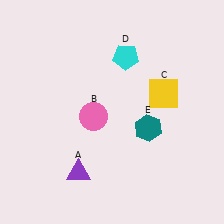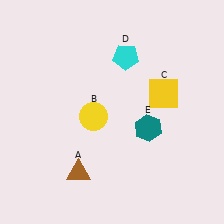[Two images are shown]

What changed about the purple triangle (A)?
In Image 1, A is purple. In Image 2, it changed to brown.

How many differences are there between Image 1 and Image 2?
There are 2 differences between the two images.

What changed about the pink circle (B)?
In Image 1, B is pink. In Image 2, it changed to yellow.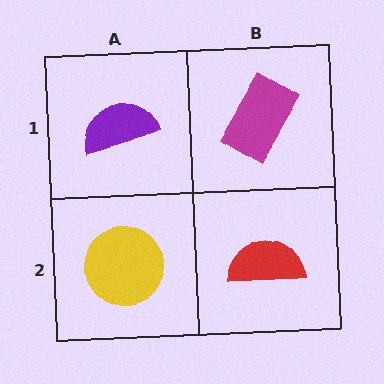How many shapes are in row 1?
2 shapes.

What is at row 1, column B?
A magenta rectangle.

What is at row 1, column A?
A purple semicircle.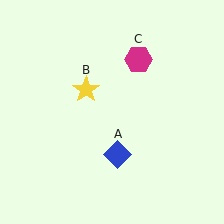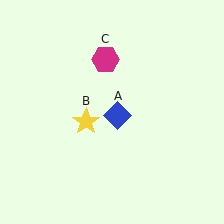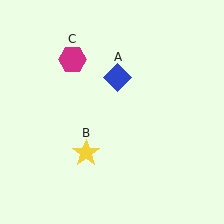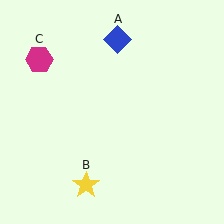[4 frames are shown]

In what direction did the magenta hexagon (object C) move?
The magenta hexagon (object C) moved left.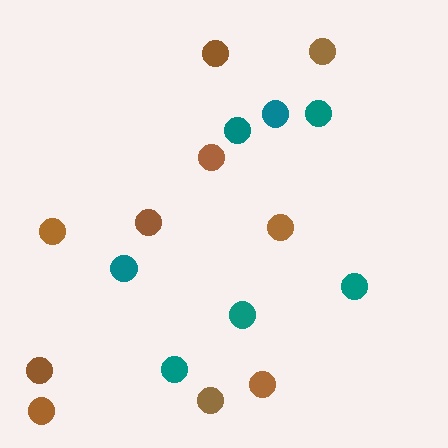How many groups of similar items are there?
There are 2 groups: one group of brown circles (10) and one group of teal circles (7).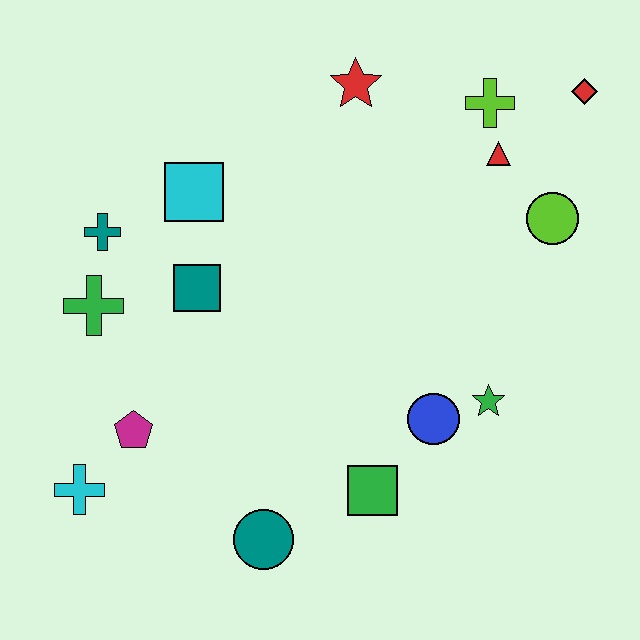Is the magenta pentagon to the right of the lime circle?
No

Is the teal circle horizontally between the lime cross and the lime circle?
No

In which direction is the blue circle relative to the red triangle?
The blue circle is below the red triangle.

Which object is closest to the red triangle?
The lime cross is closest to the red triangle.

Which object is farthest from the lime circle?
The cyan cross is farthest from the lime circle.